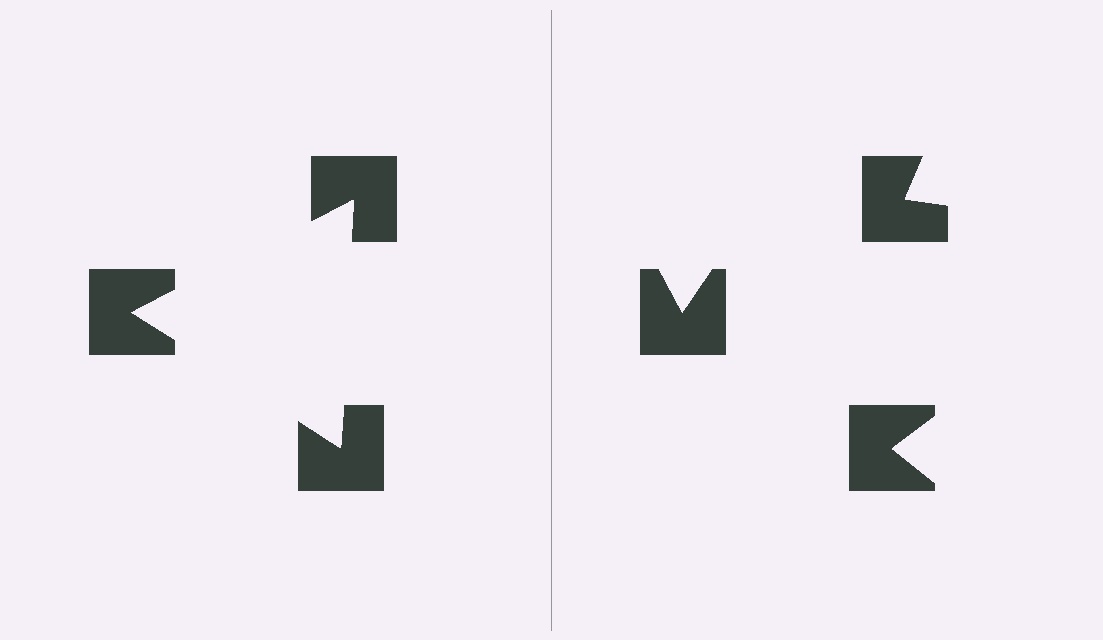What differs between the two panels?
The notched squares are positioned identically on both sides; only the wedge orientations differ. On the left they align to a triangle; on the right they are misaligned.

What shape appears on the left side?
An illusory triangle.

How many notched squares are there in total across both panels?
6 — 3 on each side.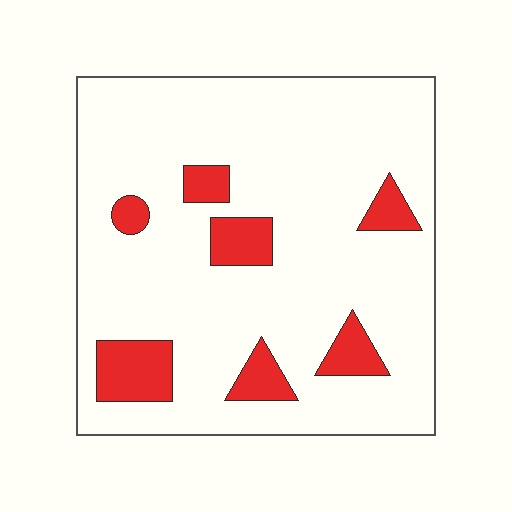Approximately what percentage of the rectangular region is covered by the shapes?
Approximately 15%.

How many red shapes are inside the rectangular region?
7.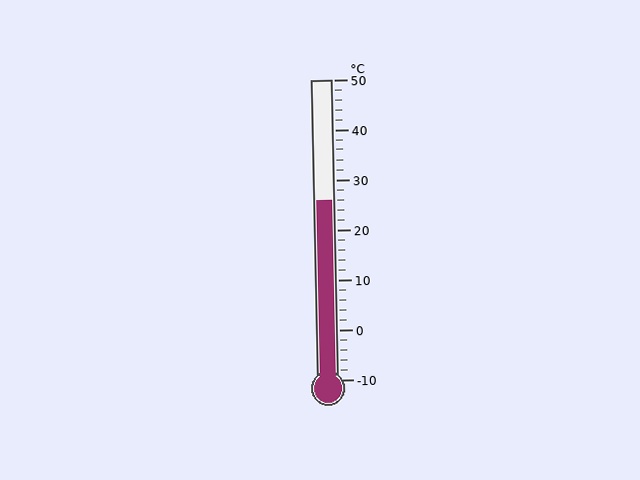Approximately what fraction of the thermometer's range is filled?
The thermometer is filled to approximately 60% of its range.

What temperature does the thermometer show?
The thermometer shows approximately 26°C.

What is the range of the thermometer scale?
The thermometer scale ranges from -10°C to 50°C.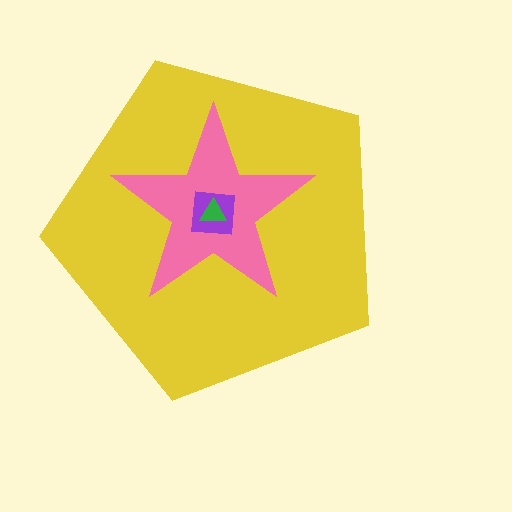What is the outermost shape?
The yellow pentagon.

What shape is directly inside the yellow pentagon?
The pink star.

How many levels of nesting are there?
4.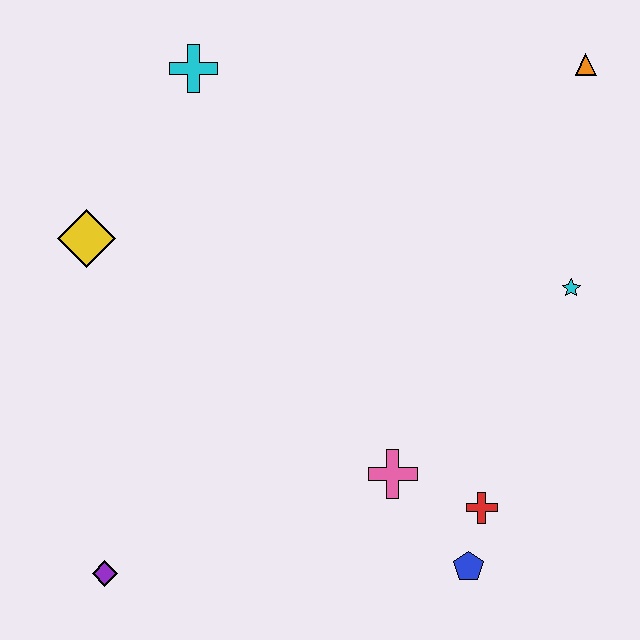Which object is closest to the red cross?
The blue pentagon is closest to the red cross.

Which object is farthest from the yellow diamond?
The orange triangle is farthest from the yellow diamond.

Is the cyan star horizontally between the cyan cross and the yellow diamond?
No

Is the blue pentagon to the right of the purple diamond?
Yes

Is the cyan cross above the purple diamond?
Yes